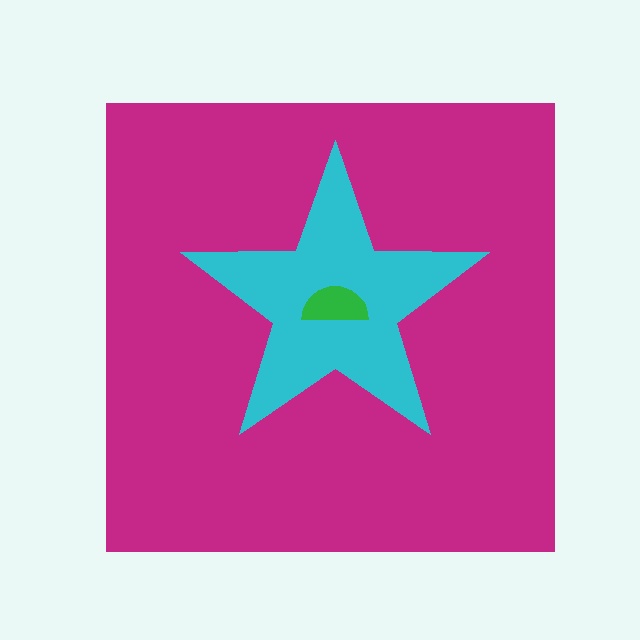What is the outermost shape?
The magenta square.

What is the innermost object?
The green semicircle.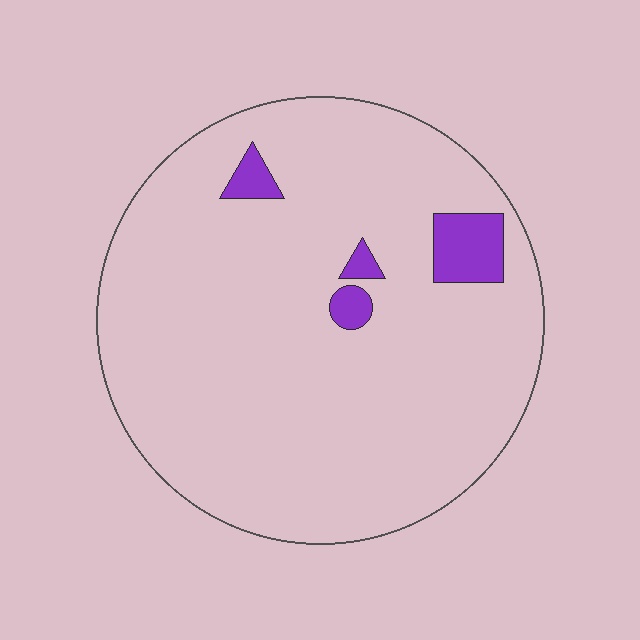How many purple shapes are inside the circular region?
4.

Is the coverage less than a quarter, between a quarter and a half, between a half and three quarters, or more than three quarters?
Less than a quarter.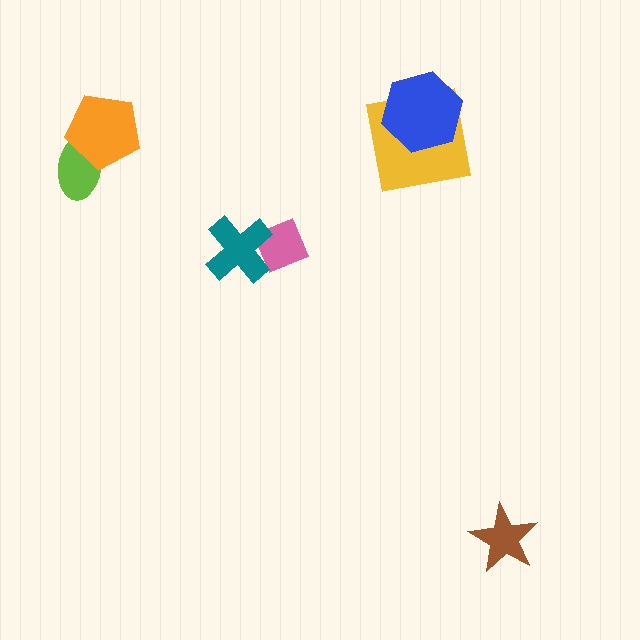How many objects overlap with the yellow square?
1 object overlaps with the yellow square.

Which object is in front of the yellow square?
The blue hexagon is in front of the yellow square.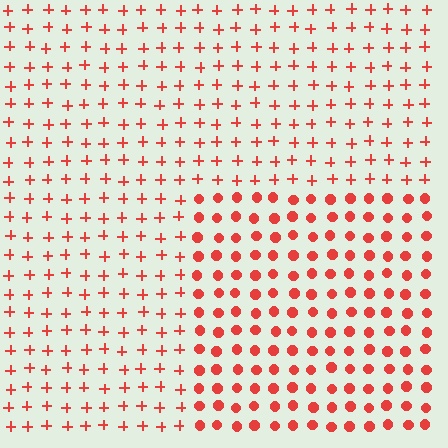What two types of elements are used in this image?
The image uses circles inside the rectangle region and plus signs outside it.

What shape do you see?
I see a rectangle.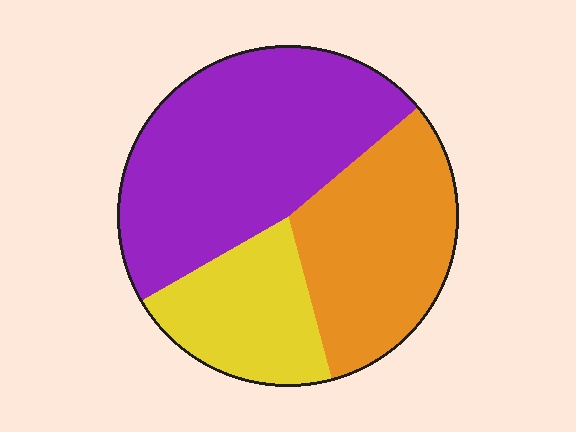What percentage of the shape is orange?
Orange covers 32% of the shape.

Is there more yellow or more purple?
Purple.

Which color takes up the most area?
Purple, at roughly 45%.